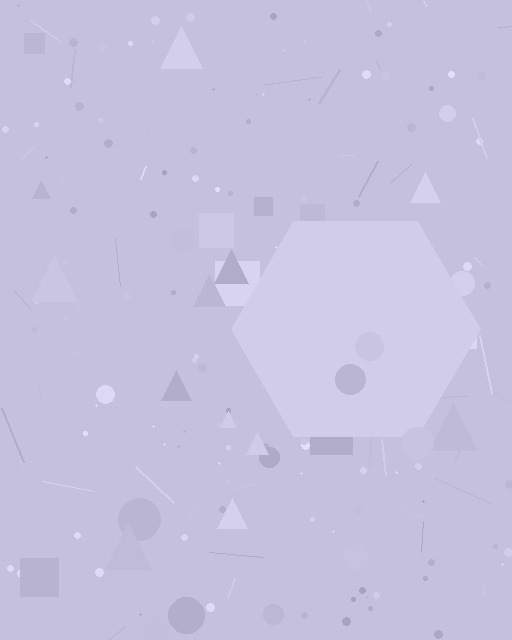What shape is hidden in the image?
A hexagon is hidden in the image.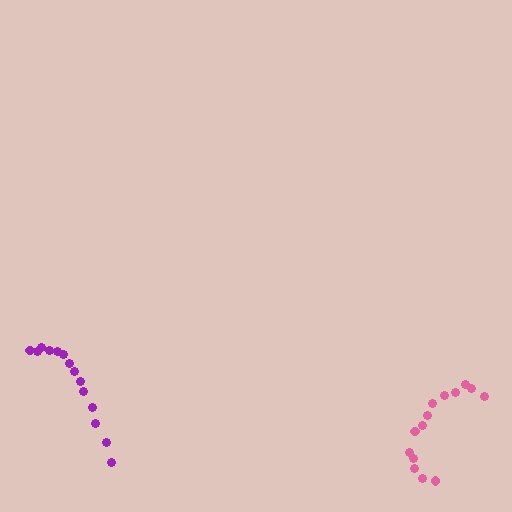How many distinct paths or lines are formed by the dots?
There are 2 distinct paths.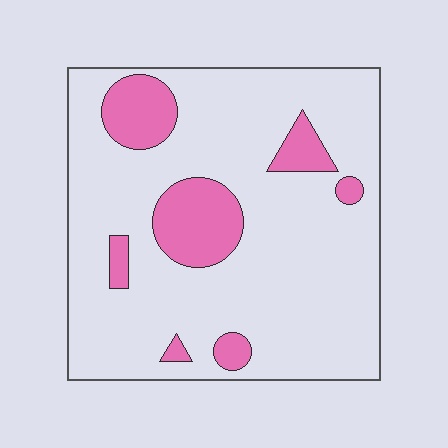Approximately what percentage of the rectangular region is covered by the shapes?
Approximately 15%.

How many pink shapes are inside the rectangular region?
7.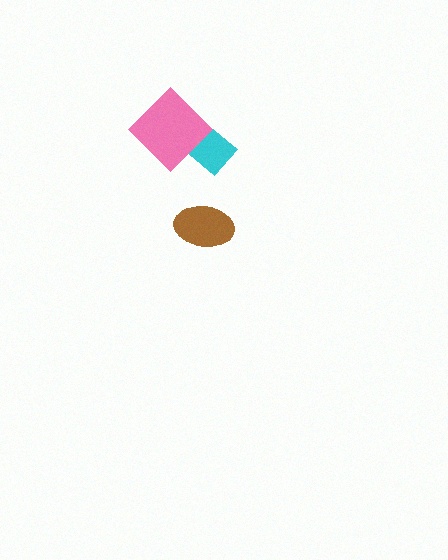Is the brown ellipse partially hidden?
No, no other shape covers it.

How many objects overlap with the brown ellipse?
0 objects overlap with the brown ellipse.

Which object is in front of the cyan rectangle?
The pink diamond is in front of the cyan rectangle.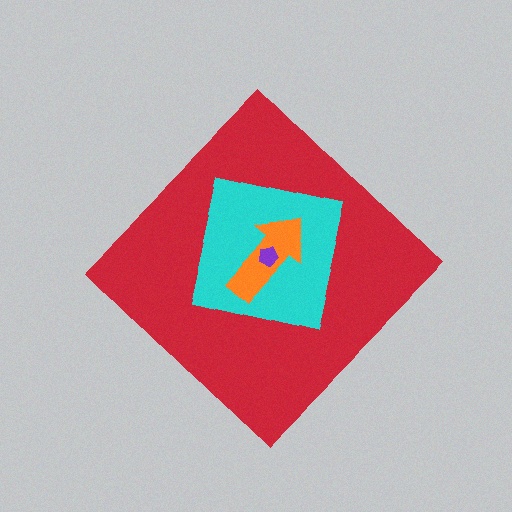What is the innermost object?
The purple pentagon.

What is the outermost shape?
The red diamond.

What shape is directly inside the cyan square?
The orange arrow.